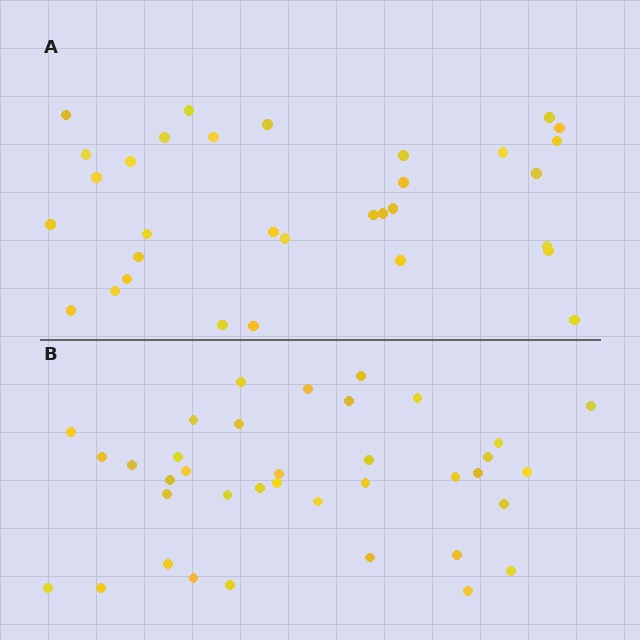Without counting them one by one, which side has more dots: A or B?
Region B (the bottom region) has more dots.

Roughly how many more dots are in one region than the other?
Region B has about 5 more dots than region A.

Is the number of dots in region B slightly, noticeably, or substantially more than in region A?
Region B has only slightly more — the two regions are fairly close. The ratio is roughly 1.2 to 1.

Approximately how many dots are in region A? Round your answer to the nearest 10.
About 30 dots. (The exact count is 32, which rounds to 30.)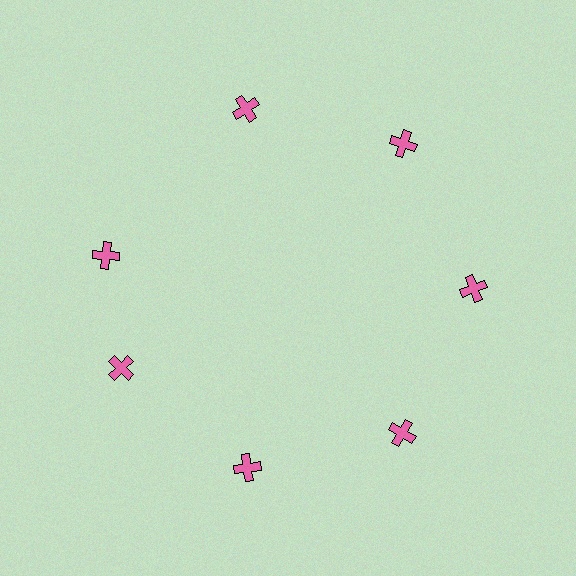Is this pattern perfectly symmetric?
No. The 7 pink crosses are arranged in a ring, but one element near the 10 o'clock position is rotated out of alignment along the ring, breaking the 7-fold rotational symmetry.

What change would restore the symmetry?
The symmetry would be restored by rotating it back into even spacing with its neighbors so that all 7 crosses sit at equal angles and equal distance from the center.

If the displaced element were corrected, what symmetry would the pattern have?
It would have 7-fold rotational symmetry — the pattern would map onto itself every 51 degrees.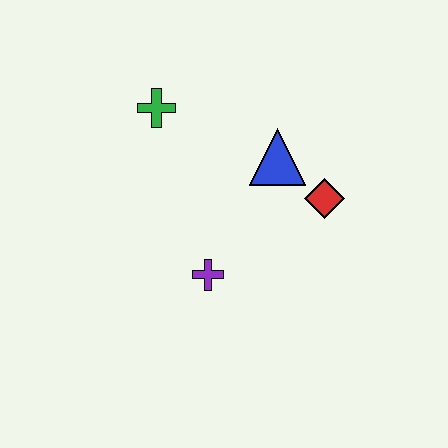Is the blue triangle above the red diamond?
Yes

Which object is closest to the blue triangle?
The red diamond is closest to the blue triangle.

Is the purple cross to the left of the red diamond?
Yes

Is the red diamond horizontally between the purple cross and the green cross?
No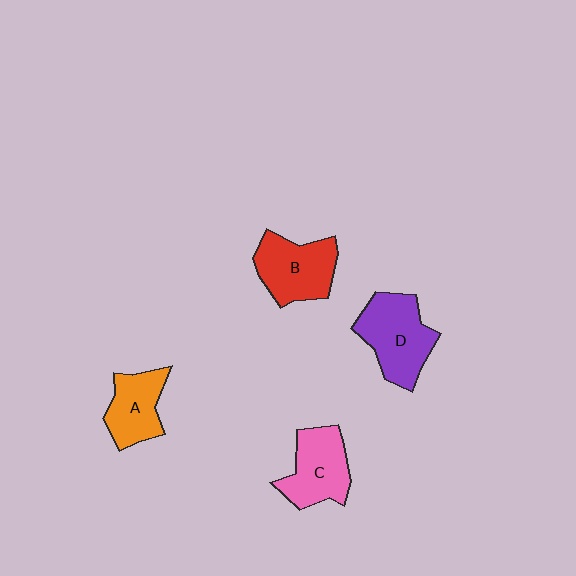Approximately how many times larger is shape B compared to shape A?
Approximately 1.3 times.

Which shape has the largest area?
Shape D (purple).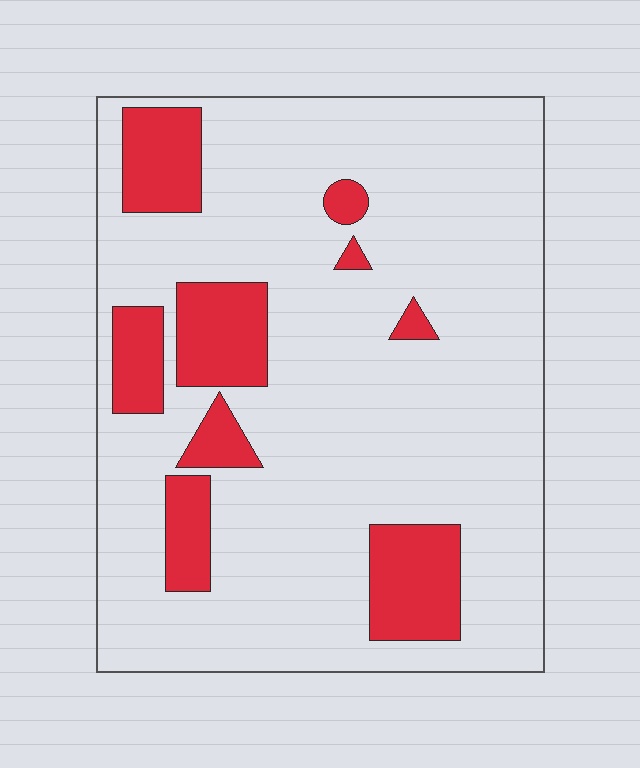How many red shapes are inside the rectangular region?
9.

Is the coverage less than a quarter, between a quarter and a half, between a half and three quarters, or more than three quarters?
Less than a quarter.